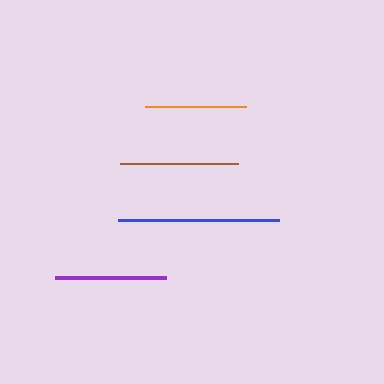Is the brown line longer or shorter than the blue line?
The blue line is longer than the brown line.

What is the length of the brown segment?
The brown segment is approximately 118 pixels long.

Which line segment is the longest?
The blue line is the longest at approximately 161 pixels.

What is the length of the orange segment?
The orange segment is approximately 100 pixels long.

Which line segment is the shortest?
The orange line is the shortest at approximately 100 pixels.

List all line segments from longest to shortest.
From longest to shortest: blue, brown, purple, orange.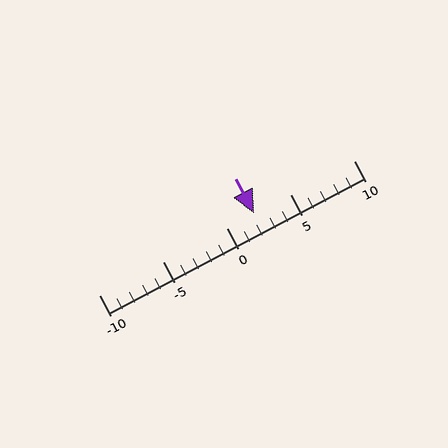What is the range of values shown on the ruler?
The ruler shows values from -10 to 10.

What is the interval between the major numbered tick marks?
The major tick marks are spaced 5 units apart.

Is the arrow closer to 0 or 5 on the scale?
The arrow is closer to 0.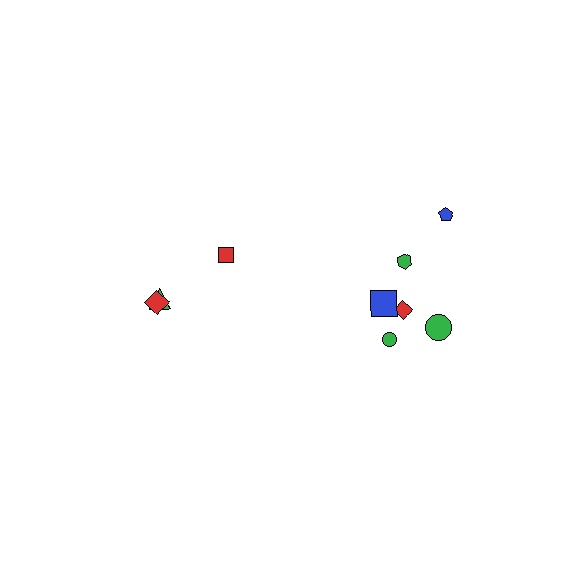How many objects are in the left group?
There are 3 objects.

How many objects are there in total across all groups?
There are 9 objects.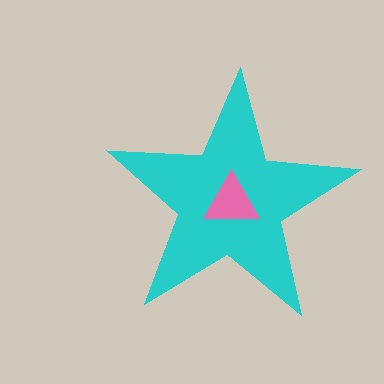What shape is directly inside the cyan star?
The pink triangle.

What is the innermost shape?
The pink triangle.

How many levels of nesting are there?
2.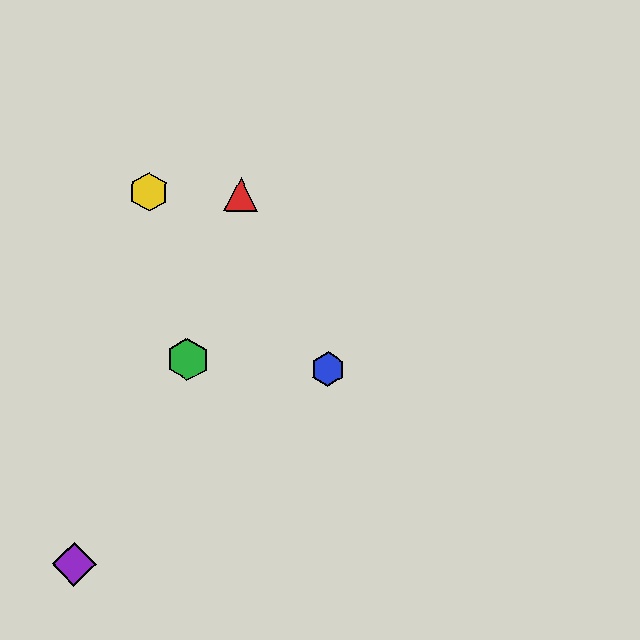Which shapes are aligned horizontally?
The red triangle, the yellow hexagon are aligned horizontally.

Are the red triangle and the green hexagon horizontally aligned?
No, the red triangle is at y≈194 and the green hexagon is at y≈359.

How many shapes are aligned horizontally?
2 shapes (the red triangle, the yellow hexagon) are aligned horizontally.